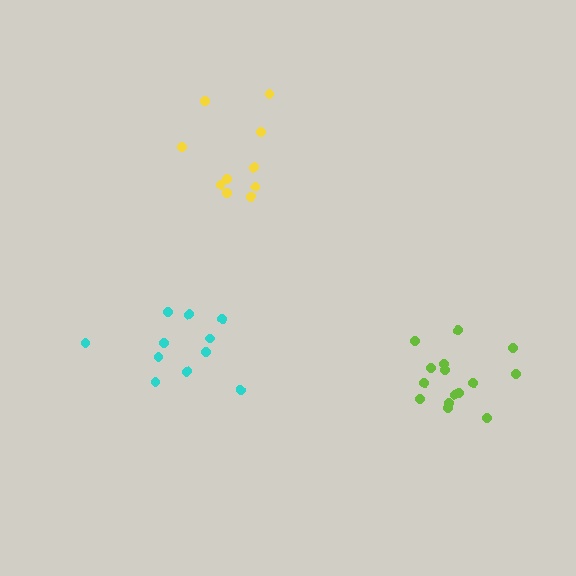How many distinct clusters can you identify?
There are 3 distinct clusters.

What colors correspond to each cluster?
The clusters are colored: yellow, lime, cyan.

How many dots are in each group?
Group 1: 10 dots, Group 2: 15 dots, Group 3: 11 dots (36 total).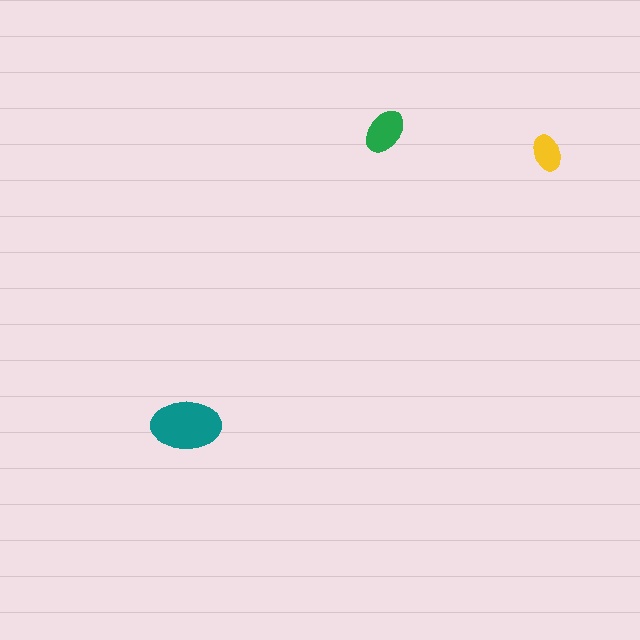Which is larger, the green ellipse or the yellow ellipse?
The green one.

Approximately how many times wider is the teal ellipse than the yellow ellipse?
About 2 times wider.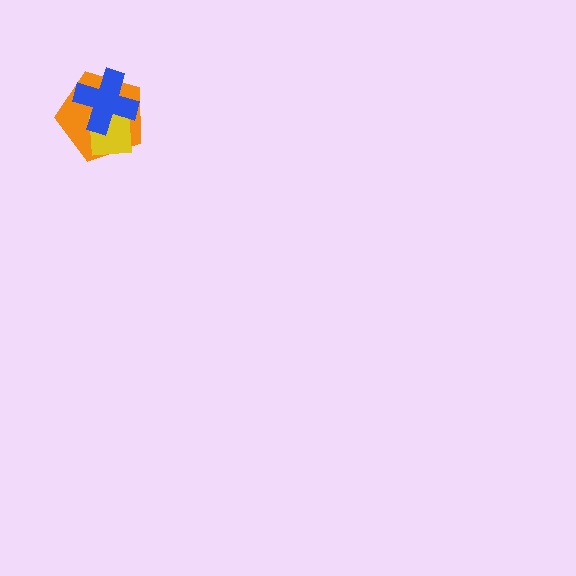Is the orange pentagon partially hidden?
Yes, it is partially covered by another shape.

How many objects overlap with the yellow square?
2 objects overlap with the yellow square.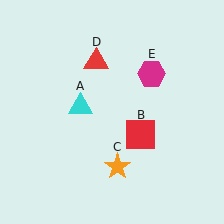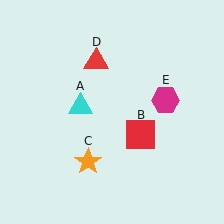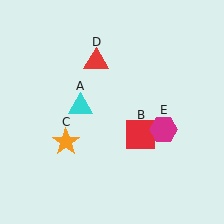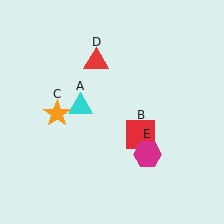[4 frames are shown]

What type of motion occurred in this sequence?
The orange star (object C), magenta hexagon (object E) rotated clockwise around the center of the scene.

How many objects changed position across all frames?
2 objects changed position: orange star (object C), magenta hexagon (object E).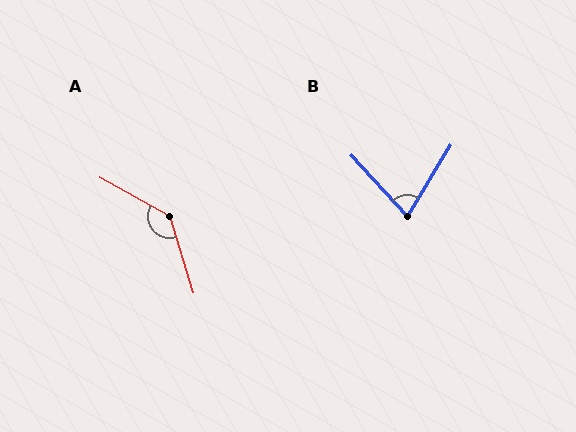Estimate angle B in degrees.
Approximately 74 degrees.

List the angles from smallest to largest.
B (74°), A (136°).